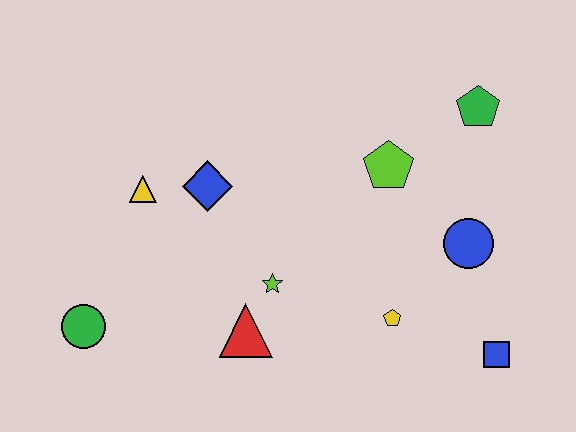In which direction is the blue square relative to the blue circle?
The blue square is below the blue circle.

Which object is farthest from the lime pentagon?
The green circle is farthest from the lime pentagon.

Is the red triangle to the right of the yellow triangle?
Yes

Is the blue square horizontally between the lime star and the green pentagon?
No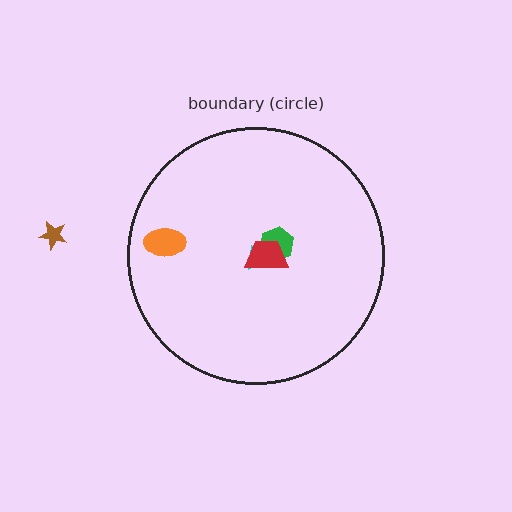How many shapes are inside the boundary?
4 inside, 1 outside.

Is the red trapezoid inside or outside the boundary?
Inside.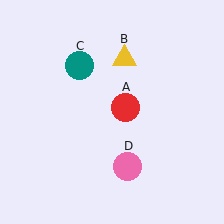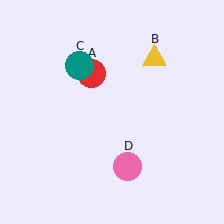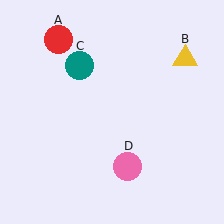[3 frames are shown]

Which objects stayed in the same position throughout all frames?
Teal circle (object C) and pink circle (object D) remained stationary.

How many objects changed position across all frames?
2 objects changed position: red circle (object A), yellow triangle (object B).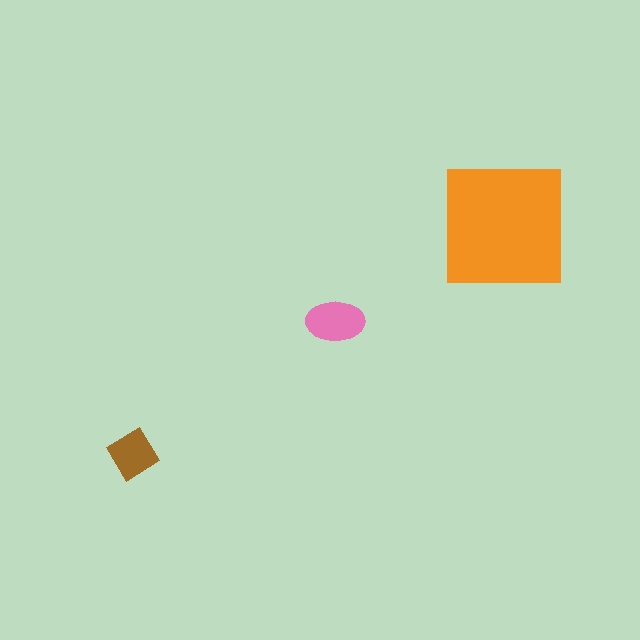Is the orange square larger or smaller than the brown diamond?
Larger.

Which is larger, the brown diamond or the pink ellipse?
The pink ellipse.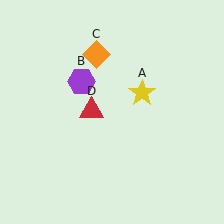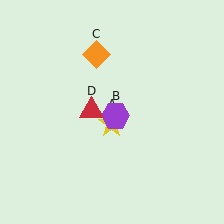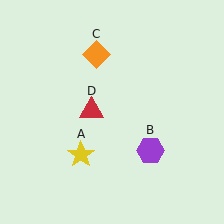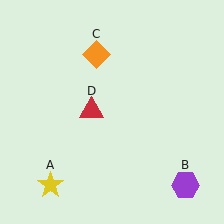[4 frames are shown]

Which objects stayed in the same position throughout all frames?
Orange diamond (object C) and red triangle (object D) remained stationary.